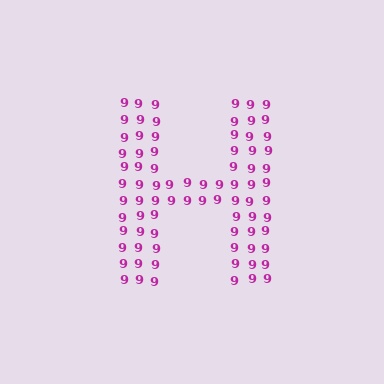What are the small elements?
The small elements are digit 9's.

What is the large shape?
The large shape is the letter H.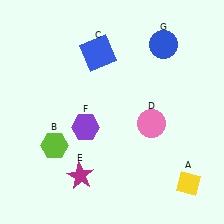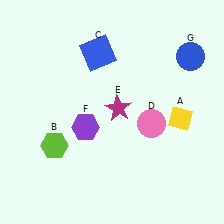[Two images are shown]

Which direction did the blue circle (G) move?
The blue circle (G) moved right.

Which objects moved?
The objects that moved are: the yellow diamond (A), the magenta star (E), the blue circle (G).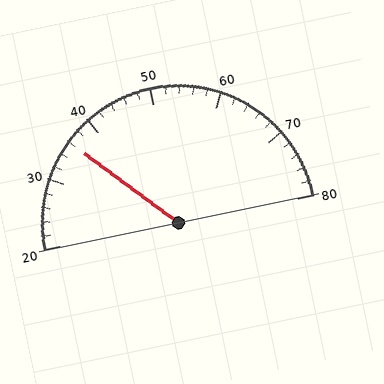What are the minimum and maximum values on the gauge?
The gauge ranges from 20 to 80.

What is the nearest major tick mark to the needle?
The nearest major tick mark is 40.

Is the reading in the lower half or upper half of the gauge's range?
The reading is in the lower half of the range (20 to 80).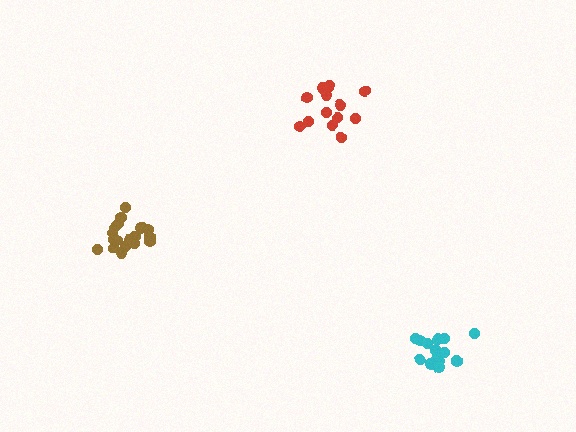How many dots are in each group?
Group 1: 13 dots, Group 2: 16 dots, Group 3: 18 dots (47 total).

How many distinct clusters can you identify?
There are 3 distinct clusters.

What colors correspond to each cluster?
The clusters are colored: red, cyan, brown.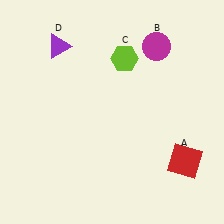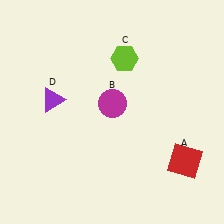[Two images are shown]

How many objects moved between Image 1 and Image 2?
2 objects moved between the two images.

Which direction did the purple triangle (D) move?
The purple triangle (D) moved down.